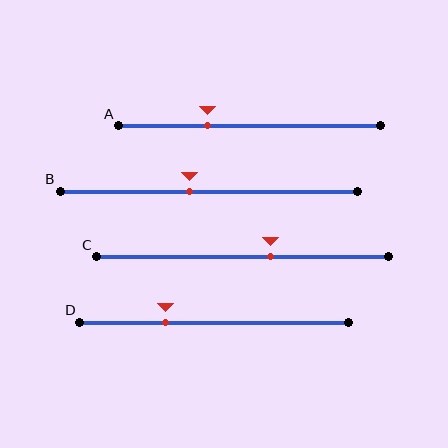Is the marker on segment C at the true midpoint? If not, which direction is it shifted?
No, the marker on segment C is shifted to the right by about 9% of the segment length.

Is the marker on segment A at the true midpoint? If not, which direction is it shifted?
No, the marker on segment A is shifted to the left by about 16% of the segment length.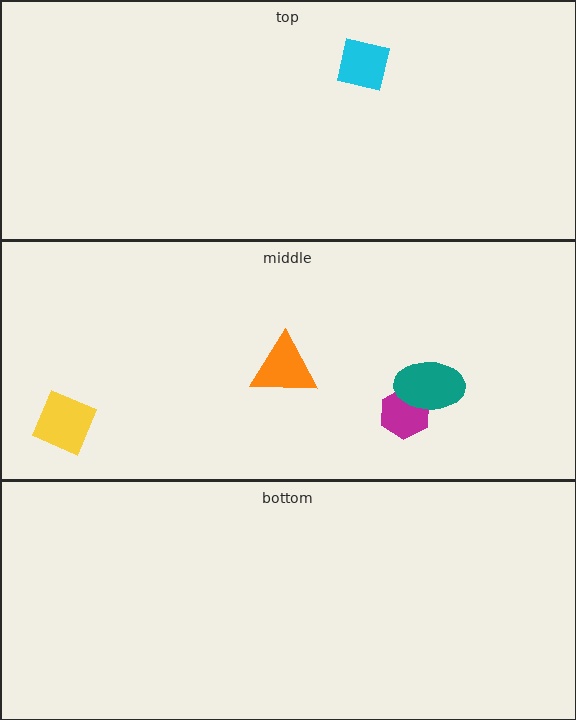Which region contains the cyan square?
The top region.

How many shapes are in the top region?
1.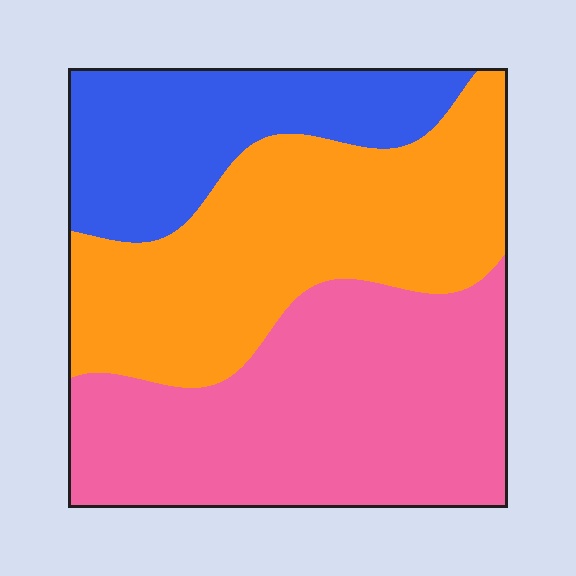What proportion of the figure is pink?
Pink covers roughly 40% of the figure.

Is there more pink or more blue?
Pink.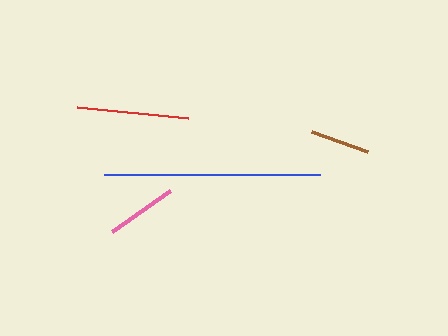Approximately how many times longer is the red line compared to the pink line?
The red line is approximately 1.6 times the length of the pink line.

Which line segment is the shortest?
The brown line is the shortest at approximately 60 pixels.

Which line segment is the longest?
The blue line is the longest at approximately 216 pixels.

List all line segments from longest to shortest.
From longest to shortest: blue, red, pink, brown.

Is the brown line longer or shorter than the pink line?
The pink line is longer than the brown line.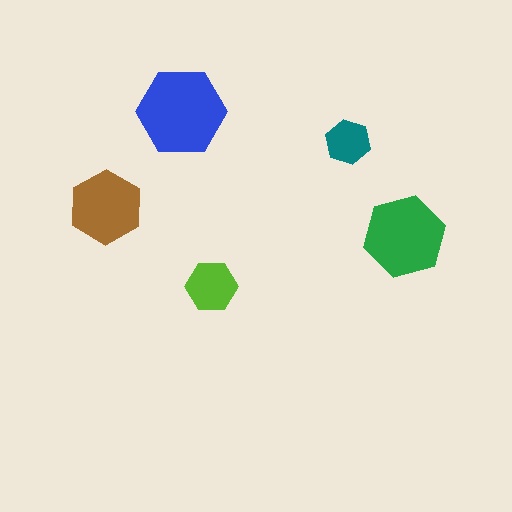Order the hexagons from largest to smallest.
the blue one, the green one, the brown one, the lime one, the teal one.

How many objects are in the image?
There are 5 objects in the image.